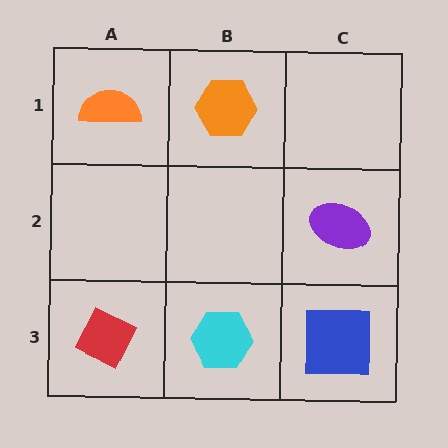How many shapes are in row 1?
2 shapes.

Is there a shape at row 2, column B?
No, that cell is empty.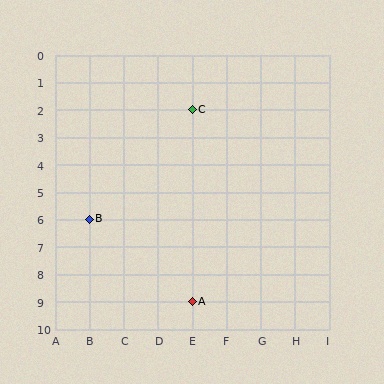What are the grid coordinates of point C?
Point C is at grid coordinates (E, 2).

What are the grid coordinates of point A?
Point A is at grid coordinates (E, 9).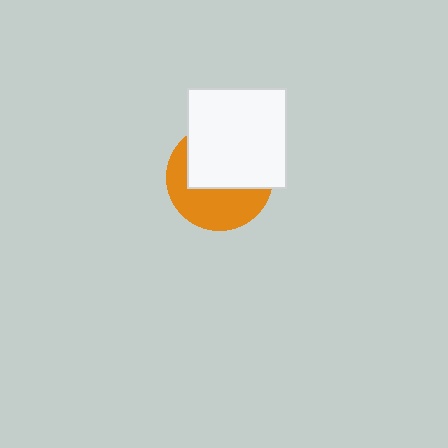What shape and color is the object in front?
The object in front is a white square.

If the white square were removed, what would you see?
You would see the complete orange circle.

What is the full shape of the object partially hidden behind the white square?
The partially hidden object is an orange circle.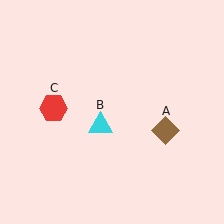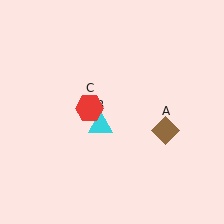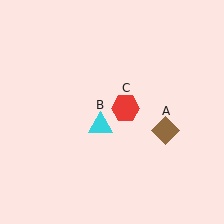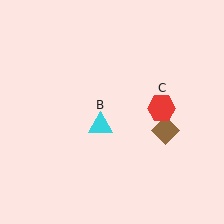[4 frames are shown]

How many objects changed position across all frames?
1 object changed position: red hexagon (object C).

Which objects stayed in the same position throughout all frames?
Brown diamond (object A) and cyan triangle (object B) remained stationary.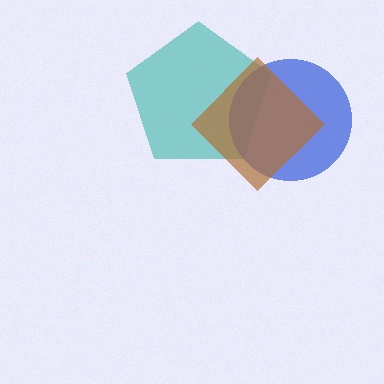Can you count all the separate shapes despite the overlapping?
Yes, there are 3 separate shapes.